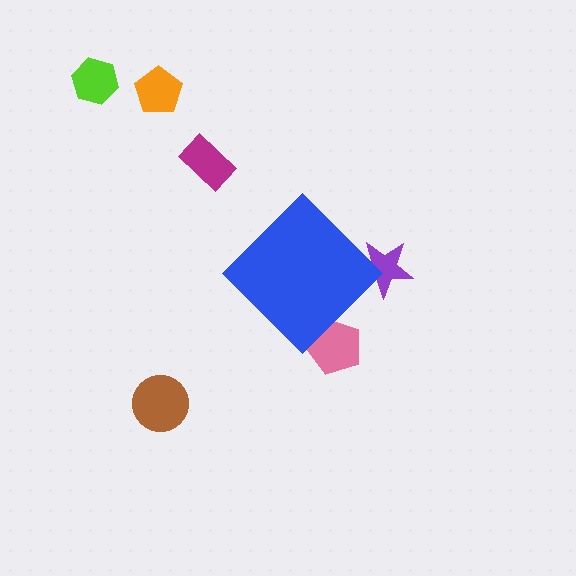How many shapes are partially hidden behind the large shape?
2 shapes are partially hidden.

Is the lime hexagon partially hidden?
No, the lime hexagon is fully visible.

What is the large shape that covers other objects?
A blue diamond.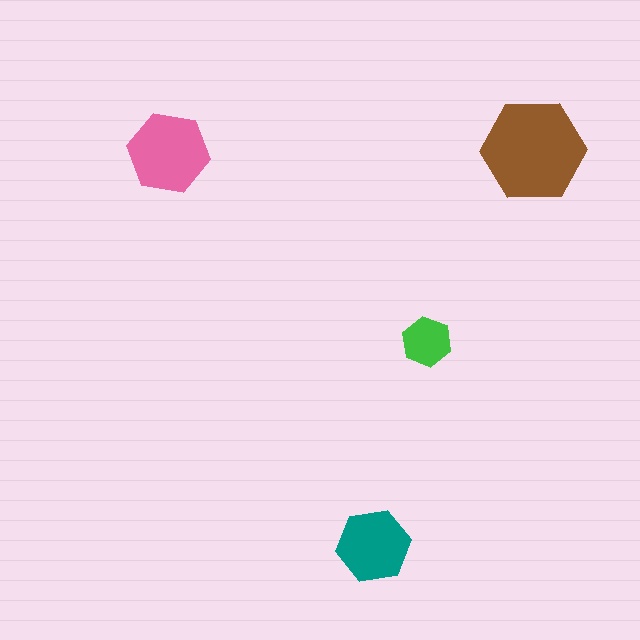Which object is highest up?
The brown hexagon is topmost.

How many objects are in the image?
There are 4 objects in the image.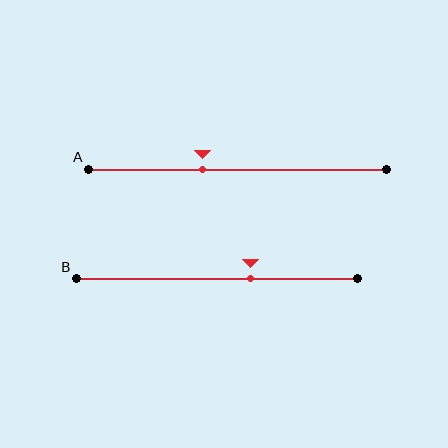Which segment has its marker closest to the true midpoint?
Segment A has its marker closest to the true midpoint.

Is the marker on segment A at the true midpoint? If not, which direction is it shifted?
No, the marker on segment A is shifted to the left by about 12% of the segment length.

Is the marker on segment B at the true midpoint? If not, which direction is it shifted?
No, the marker on segment B is shifted to the right by about 12% of the segment length.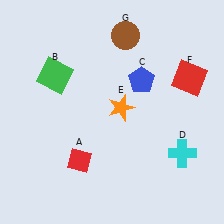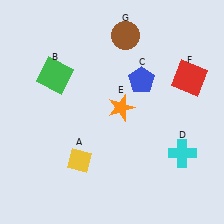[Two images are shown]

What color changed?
The diamond (A) changed from red in Image 1 to yellow in Image 2.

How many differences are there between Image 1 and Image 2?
There is 1 difference between the two images.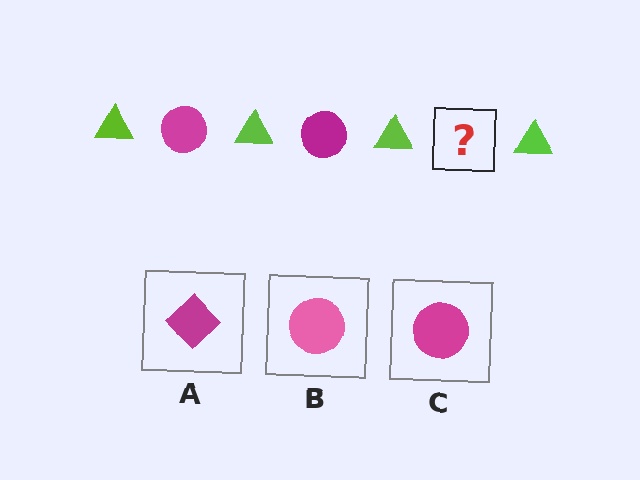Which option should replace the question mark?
Option C.